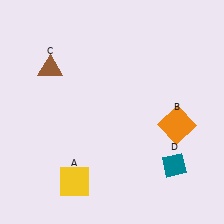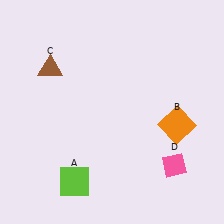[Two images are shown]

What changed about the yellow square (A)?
In Image 1, A is yellow. In Image 2, it changed to lime.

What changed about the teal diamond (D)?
In Image 1, D is teal. In Image 2, it changed to pink.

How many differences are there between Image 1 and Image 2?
There are 2 differences between the two images.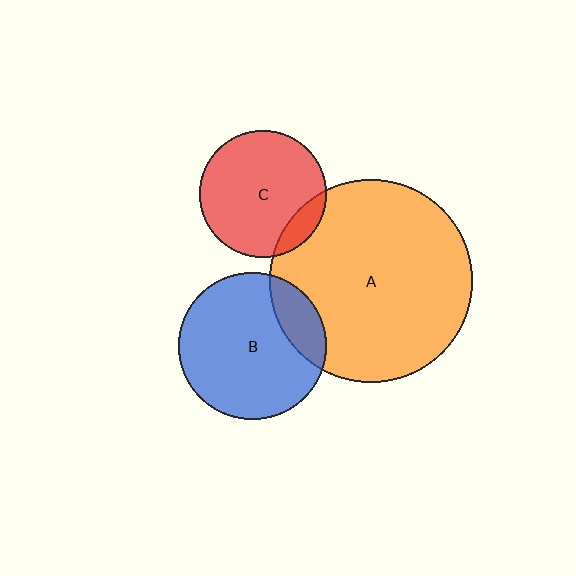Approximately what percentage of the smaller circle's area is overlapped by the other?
Approximately 20%.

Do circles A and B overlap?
Yes.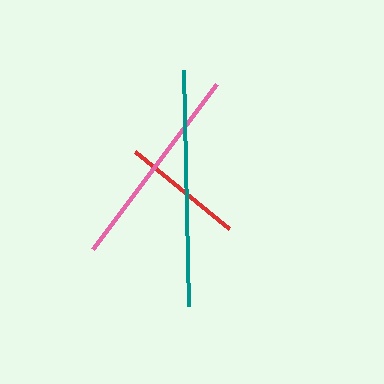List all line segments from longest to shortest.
From longest to shortest: teal, pink, red.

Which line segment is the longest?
The teal line is the longest at approximately 236 pixels.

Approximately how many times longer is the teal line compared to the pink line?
The teal line is approximately 1.1 times the length of the pink line.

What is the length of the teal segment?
The teal segment is approximately 236 pixels long.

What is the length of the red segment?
The red segment is approximately 121 pixels long.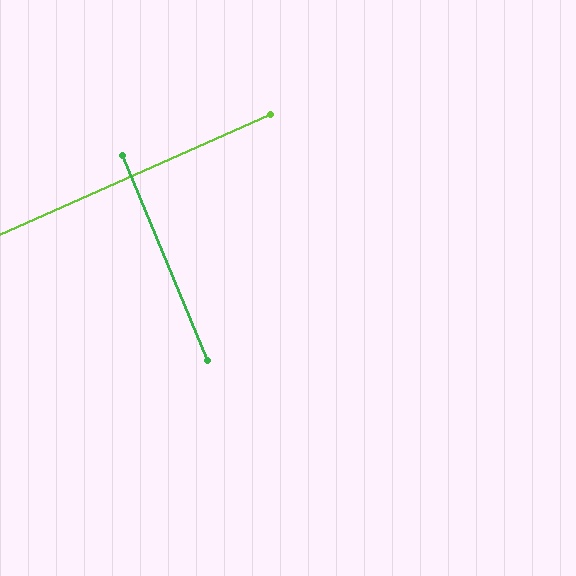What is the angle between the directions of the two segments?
Approximately 89 degrees.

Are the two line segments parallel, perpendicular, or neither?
Perpendicular — they meet at approximately 89°.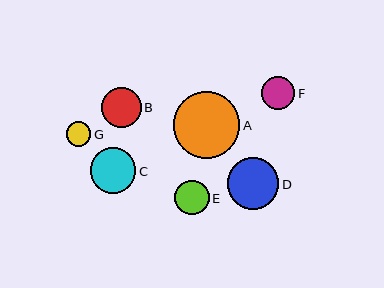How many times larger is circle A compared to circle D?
Circle A is approximately 1.3 times the size of circle D.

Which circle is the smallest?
Circle G is the smallest with a size of approximately 24 pixels.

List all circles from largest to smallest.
From largest to smallest: A, D, C, B, E, F, G.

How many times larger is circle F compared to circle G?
Circle F is approximately 1.3 times the size of circle G.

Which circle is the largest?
Circle A is the largest with a size of approximately 67 pixels.